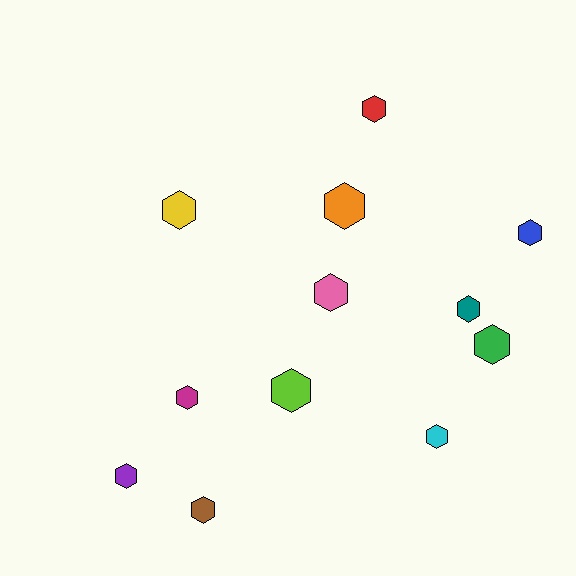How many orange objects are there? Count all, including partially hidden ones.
There is 1 orange object.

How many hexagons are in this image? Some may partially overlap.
There are 12 hexagons.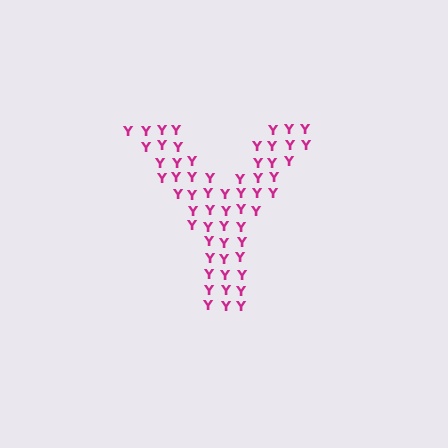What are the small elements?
The small elements are letter Y's.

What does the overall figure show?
The overall figure shows the letter Y.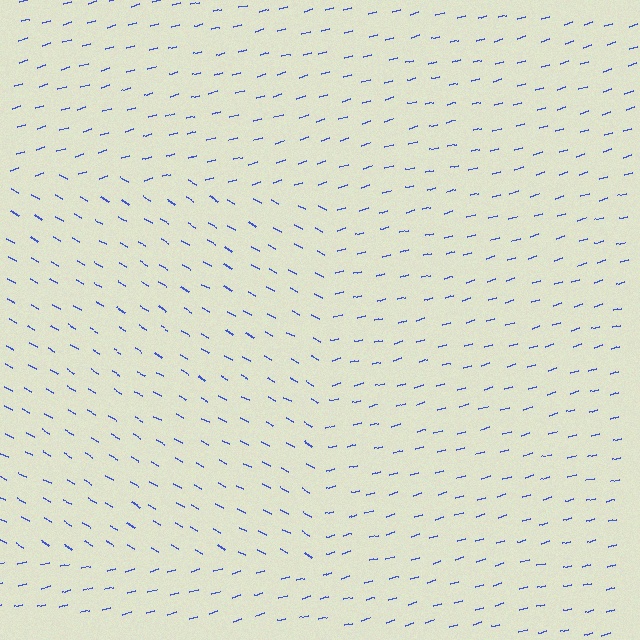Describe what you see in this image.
The image is filled with small blue line segments. A rectangle region in the image has lines oriented differently from the surrounding lines, creating a visible texture boundary.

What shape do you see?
I see a rectangle.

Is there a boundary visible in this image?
Yes, there is a texture boundary formed by a change in line orientation.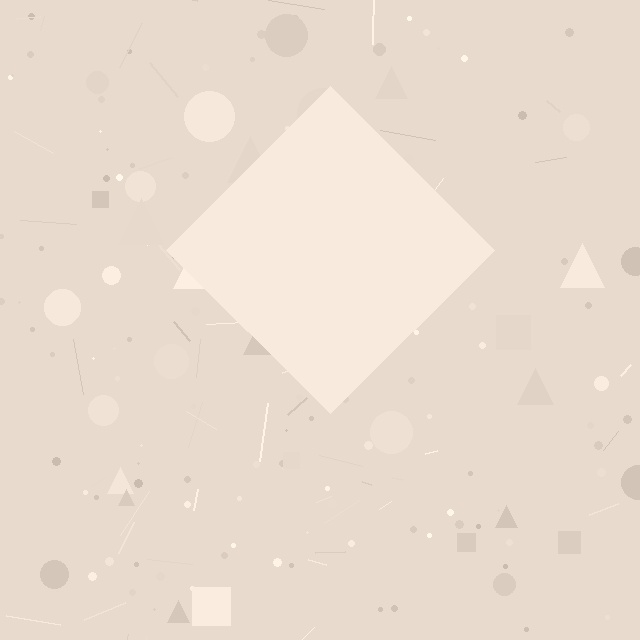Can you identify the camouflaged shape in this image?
The camouflaged shape is a diamond.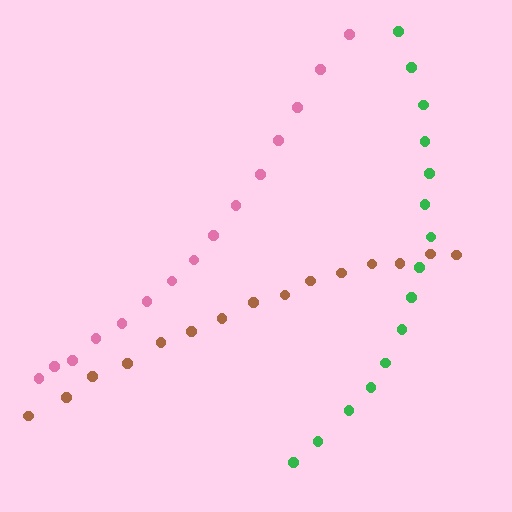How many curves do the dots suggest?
There are 3 distinct paths.